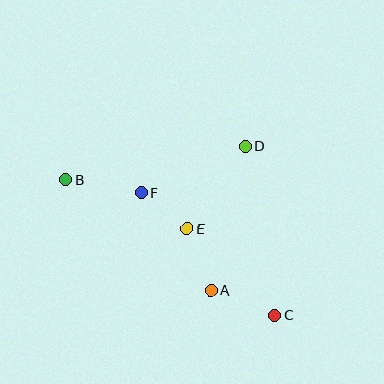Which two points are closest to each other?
Points E and F are closest to each other.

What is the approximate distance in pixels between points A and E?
The distance between A and E is approximately 66 pixels.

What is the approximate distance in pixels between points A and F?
The distance between A and F is approximately 120 pixels.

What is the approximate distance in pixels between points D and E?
The distance between D and E is approximately 101 pixels.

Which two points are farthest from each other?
Points B and C are farthest from each other.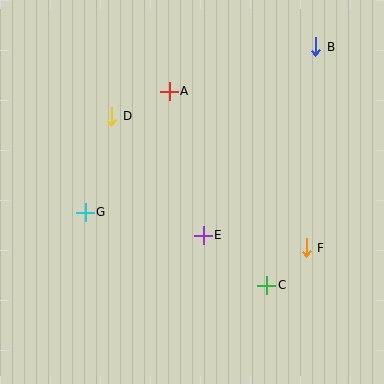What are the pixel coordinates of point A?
Point A is at (169, 91).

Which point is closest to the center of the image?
Point E at (203, 235) is closest to the center.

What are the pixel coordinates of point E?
Point E is at (203, 235).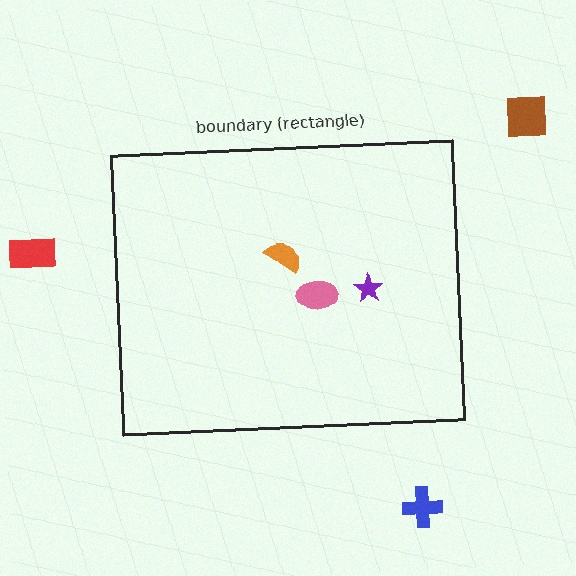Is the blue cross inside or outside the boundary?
Outside.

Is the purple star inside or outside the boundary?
Inside.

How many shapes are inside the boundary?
3 inside, 3 outside.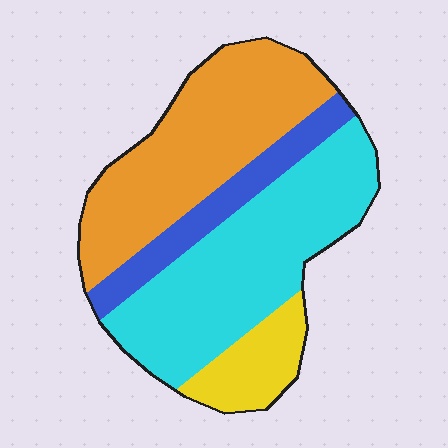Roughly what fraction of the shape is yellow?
Yellow takes up less than a quarter of the shape.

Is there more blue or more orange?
Orange.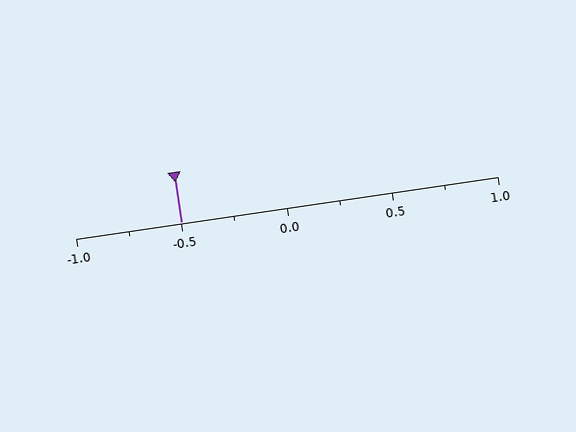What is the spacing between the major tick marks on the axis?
The major ticks are spaced 0.5 apart.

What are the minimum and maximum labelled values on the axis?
The axis runs from -1.0 to 1.0.